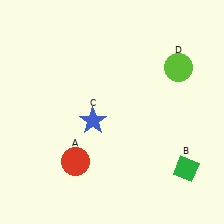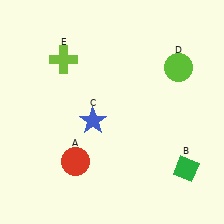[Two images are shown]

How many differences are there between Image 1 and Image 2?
There is 1 difference between the two images.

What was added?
A lime cross (E) was added in Image 2.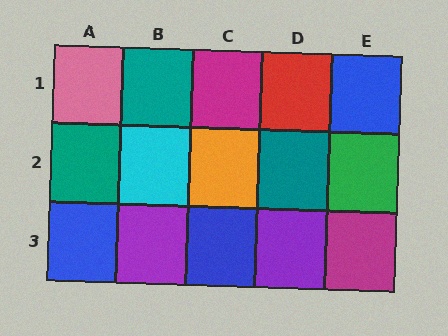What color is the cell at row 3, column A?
Blue.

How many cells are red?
1 cell is red.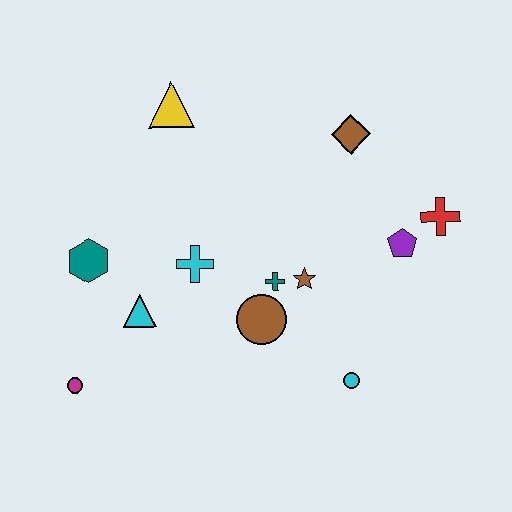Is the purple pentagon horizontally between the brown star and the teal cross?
No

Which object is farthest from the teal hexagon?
The red cross is farthest from the teal hexagon.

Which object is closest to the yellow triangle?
The cyan cross is closest to the yellow triangle.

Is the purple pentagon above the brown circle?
Yes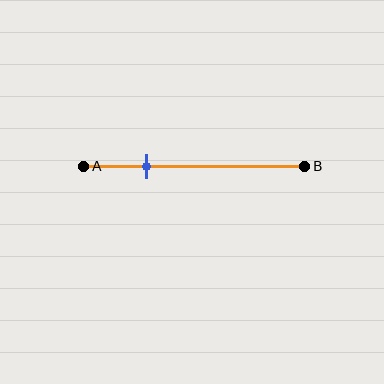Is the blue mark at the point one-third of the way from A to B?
No, the mark is at about 30% from A, not at the 33% one-third point.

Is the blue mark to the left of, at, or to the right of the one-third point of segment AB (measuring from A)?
The blue mark is to the left of the one-third point of segment AB.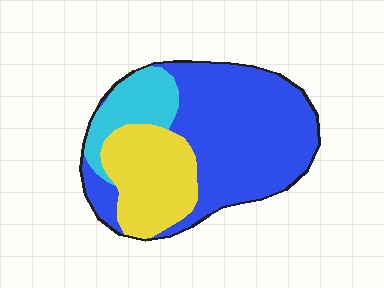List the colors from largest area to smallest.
From largest to smallest: blue, yellow, cyan.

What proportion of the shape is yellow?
Yellow covers roughly 25% of the shape.